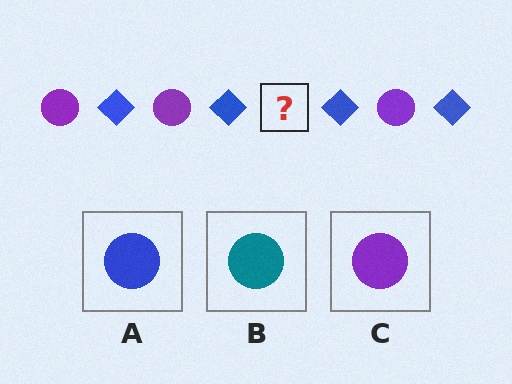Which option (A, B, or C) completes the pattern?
C.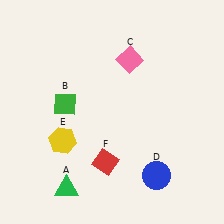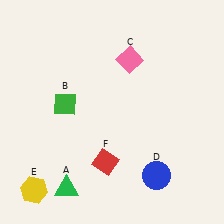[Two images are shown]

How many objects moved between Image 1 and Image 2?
1 object moved between the two images.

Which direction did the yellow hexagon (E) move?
The yellow hexagon (E) moved down.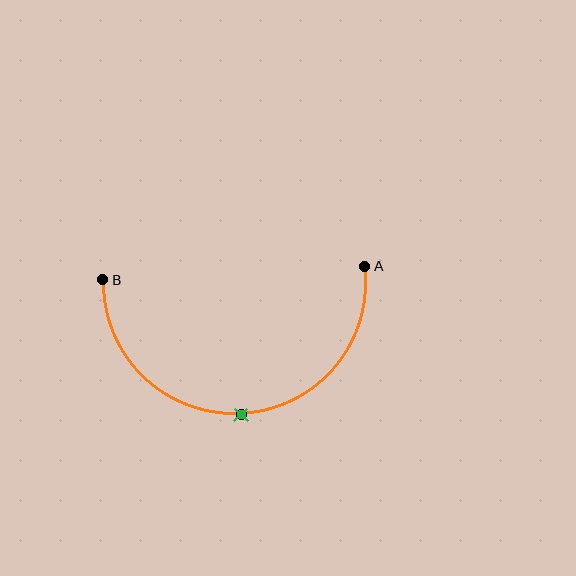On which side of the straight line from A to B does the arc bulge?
The arc bulges below the straight line connecting A and B.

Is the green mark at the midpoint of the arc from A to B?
Yes. The green mark lies on the arc at equal arc-length from both A and B — it is the arc midpoint.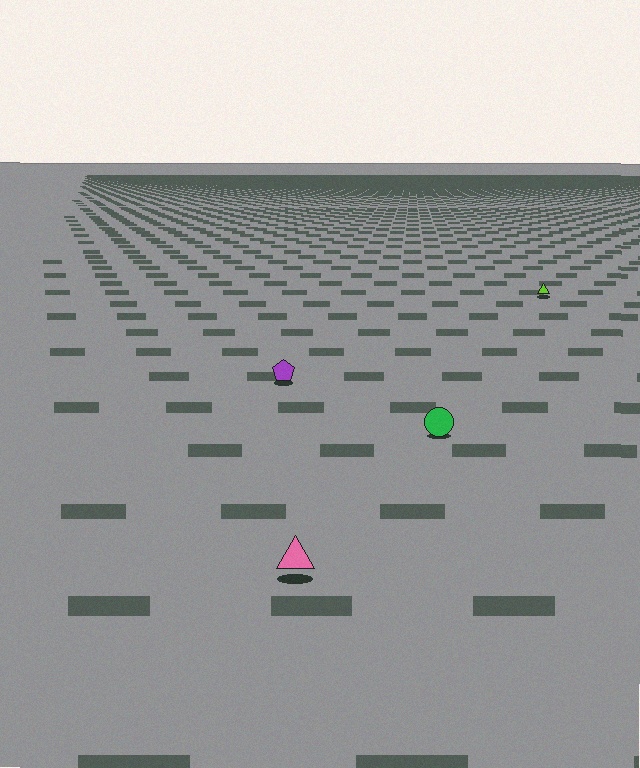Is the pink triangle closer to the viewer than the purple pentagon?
Yes. The pink triangle is closer — you can tell from the texture gradient: the ground texture is coarser near it.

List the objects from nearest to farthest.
From nearest to farthest: the pink triangle, the green circle, the purple pentagon, the lime triangle.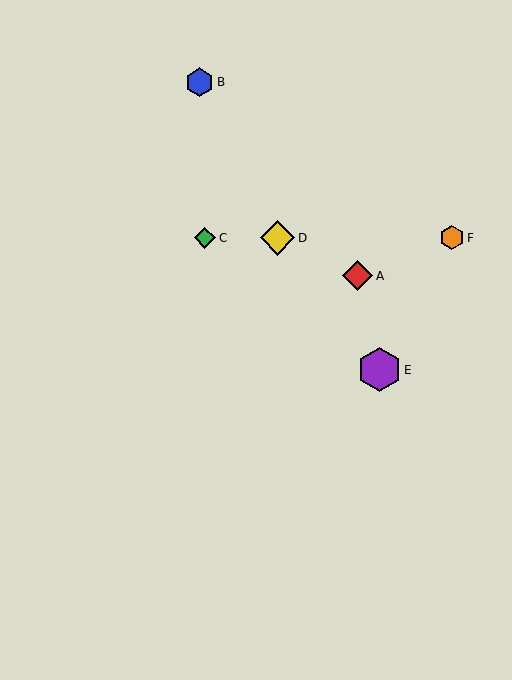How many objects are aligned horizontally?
3 objects (C, D, F) are aligned horizontally.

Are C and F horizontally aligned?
Yes, both are at y≈238.